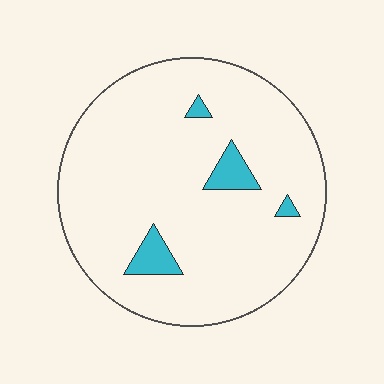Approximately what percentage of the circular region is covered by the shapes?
Approximately 5%.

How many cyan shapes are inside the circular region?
4.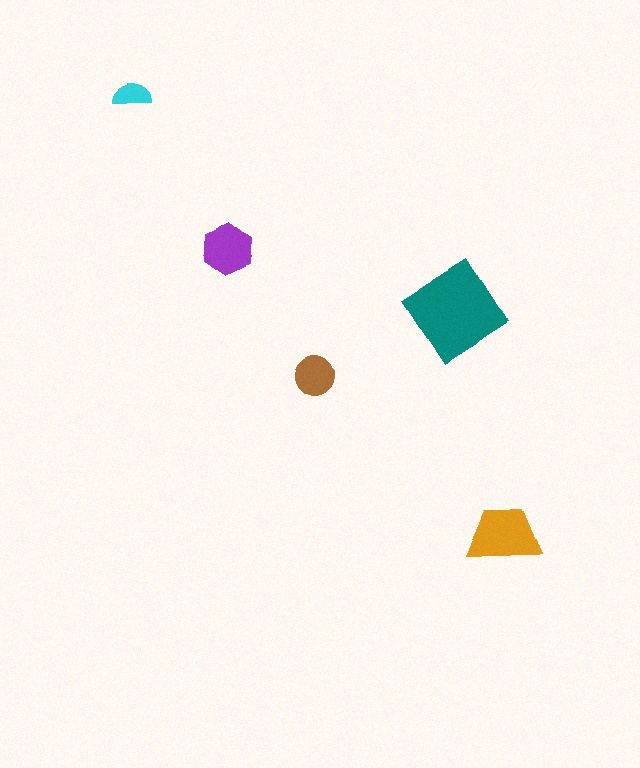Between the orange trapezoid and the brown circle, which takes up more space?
The orange trapezoid.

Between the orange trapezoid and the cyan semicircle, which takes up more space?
The orange trapezoid.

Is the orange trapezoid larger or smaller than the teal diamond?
Smaller.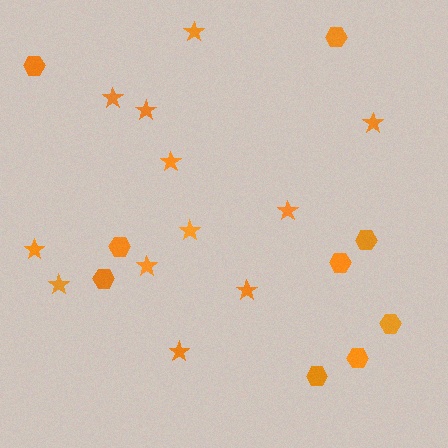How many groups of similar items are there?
There are 2 groups: one group of stars (12) and one group of hexagons (9).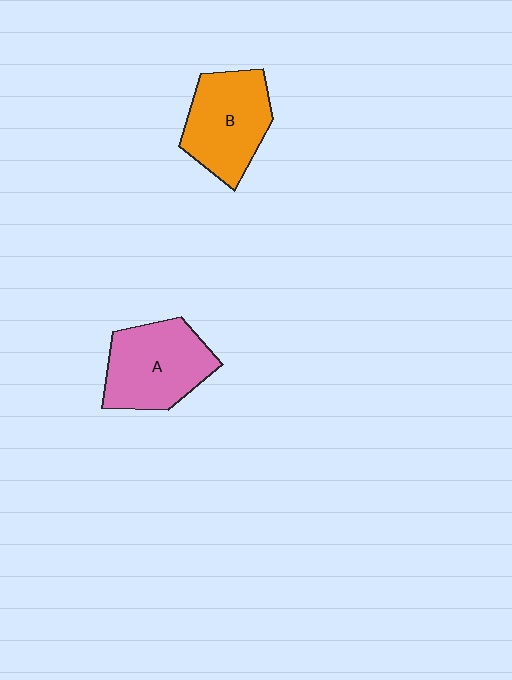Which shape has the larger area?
Shape A (pink).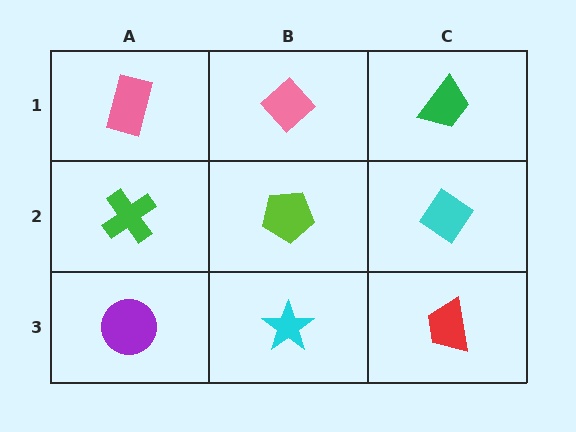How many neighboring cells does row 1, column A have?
2.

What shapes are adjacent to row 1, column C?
A cyan diamond (row 2, column C), a pink diamond (row 1, column B).